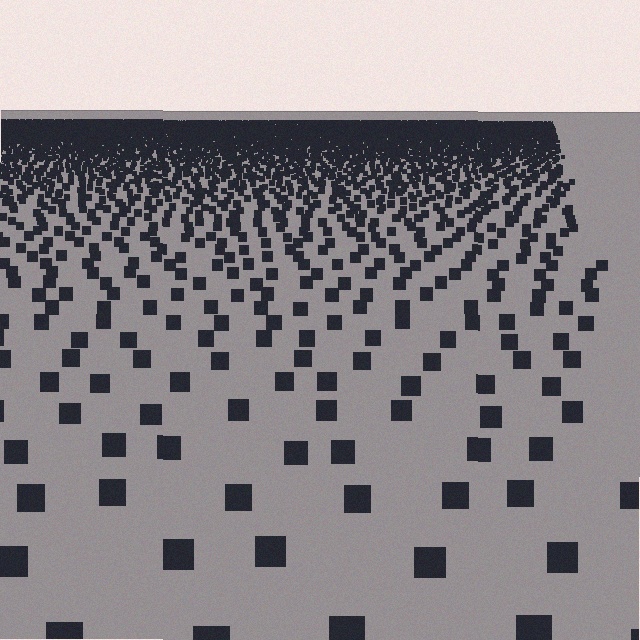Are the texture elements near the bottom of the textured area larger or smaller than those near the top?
Larger. Near the bottom, elements are closer to the viewer and appear at a bigger on-screen size.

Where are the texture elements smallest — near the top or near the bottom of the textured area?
Near the top.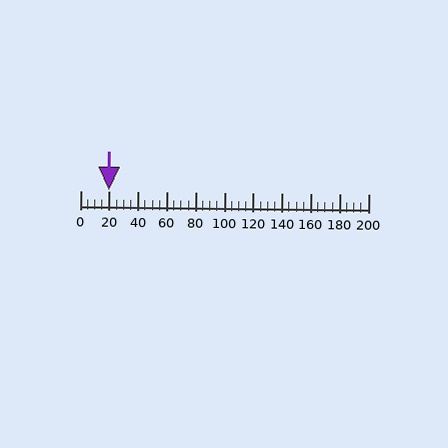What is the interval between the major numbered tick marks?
The major tick marks are spaced 20 units apart.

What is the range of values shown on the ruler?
The ruler shows values from 0 to 200.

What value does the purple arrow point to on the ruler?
The purple arrow points to approximately 20.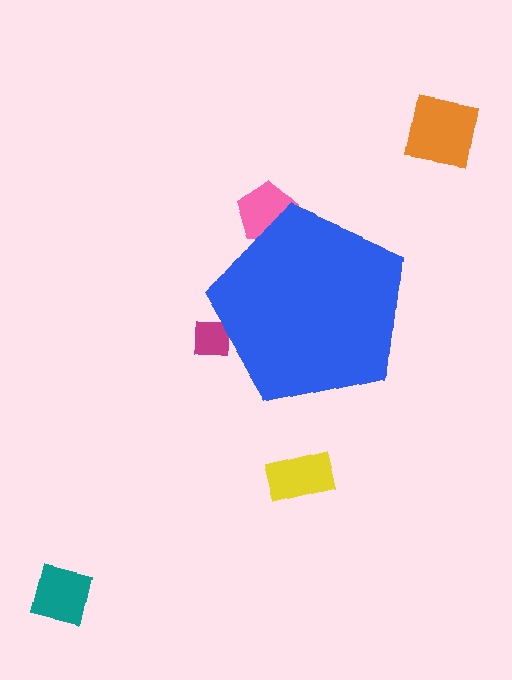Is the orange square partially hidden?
No, the orange square is fully visible.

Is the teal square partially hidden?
No, the teal square is fully visible.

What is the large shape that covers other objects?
A blue pentagon.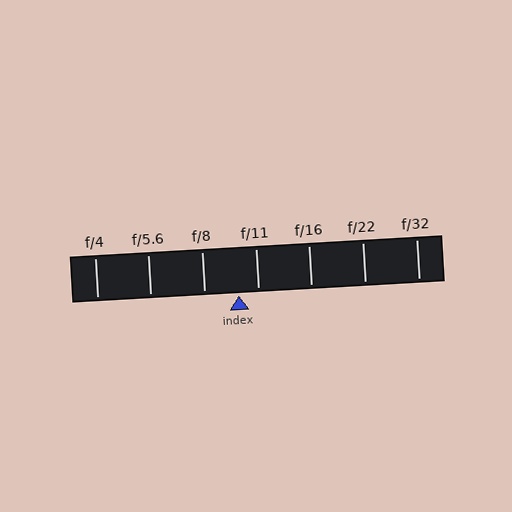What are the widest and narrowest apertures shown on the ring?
The widest aperture shown is f/4 and the narrowest is f/32.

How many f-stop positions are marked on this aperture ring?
There are 7 f-stop positions marked.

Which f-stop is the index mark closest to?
The index mark is closest to f/11.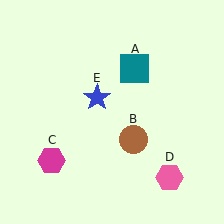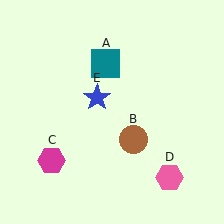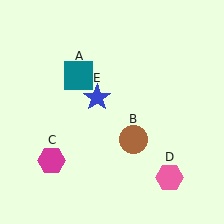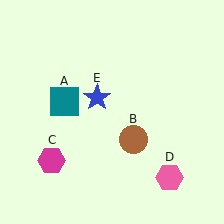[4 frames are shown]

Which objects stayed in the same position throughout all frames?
Brown circle (object B) and magenta hexagon (object C) and pink hexagon (object D) and blue star (object E) remained stationary.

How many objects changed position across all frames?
1 object changed position: teal square (object A).